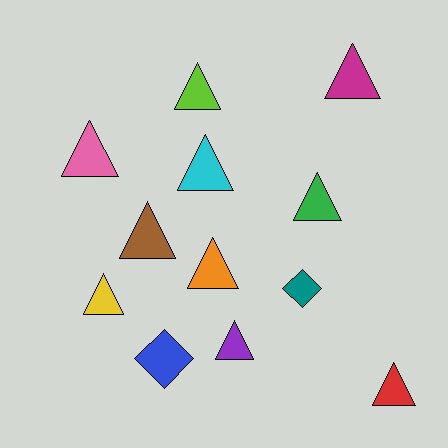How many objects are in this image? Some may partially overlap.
There are 12 objects.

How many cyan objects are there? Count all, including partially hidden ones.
There is 1 cyan object.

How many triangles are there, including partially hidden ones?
There are 10 triangles.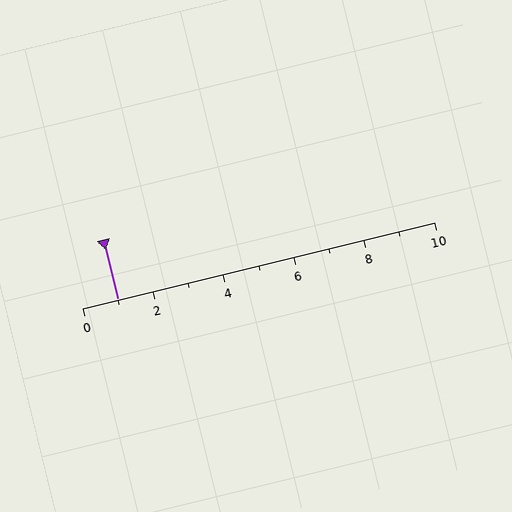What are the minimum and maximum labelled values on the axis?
The axis runs from 0 to 10.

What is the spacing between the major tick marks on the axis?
The major ticks are spaced 2 apart.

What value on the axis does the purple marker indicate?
The marker indicates approximately 1.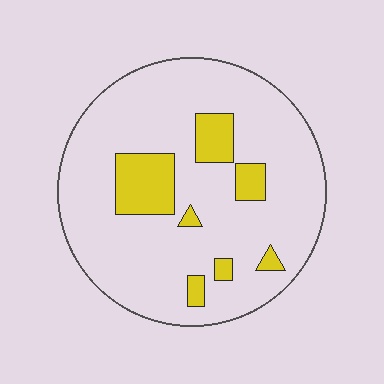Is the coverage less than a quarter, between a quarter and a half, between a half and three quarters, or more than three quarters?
Less than a quarter.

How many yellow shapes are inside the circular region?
7.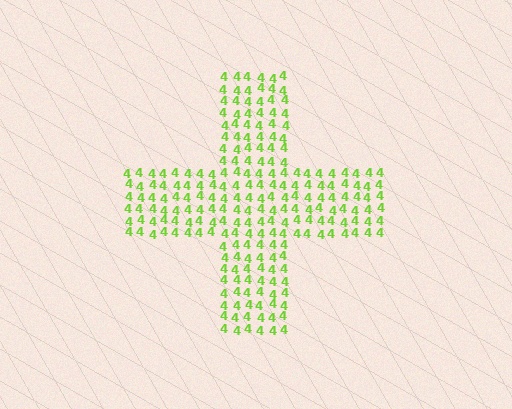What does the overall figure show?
The overall figure shows a cross.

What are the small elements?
The small elements are digit 4's.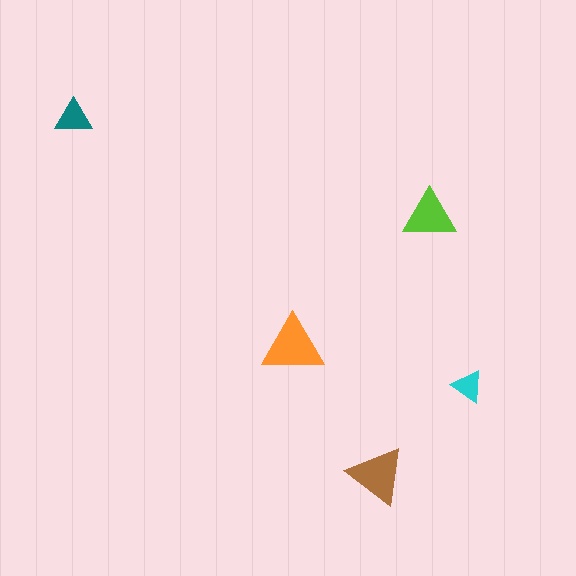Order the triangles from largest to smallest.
the orange one, the brown one, the lime one, the teal one, the cyan one.